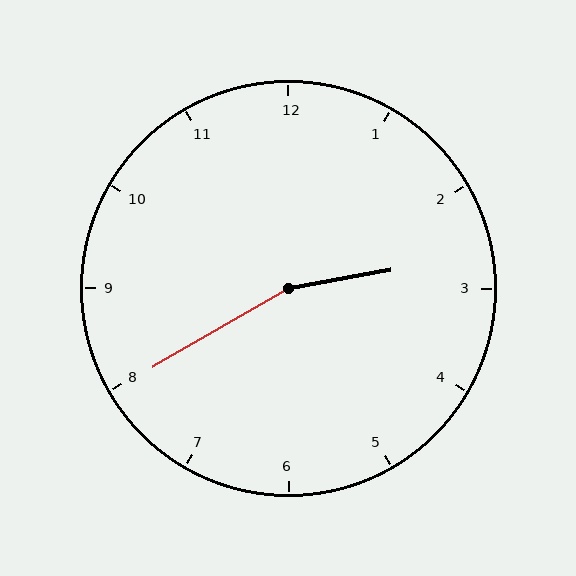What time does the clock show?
2:40.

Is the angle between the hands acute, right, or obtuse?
It is obtuse.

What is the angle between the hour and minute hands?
Approximately 160 degrees.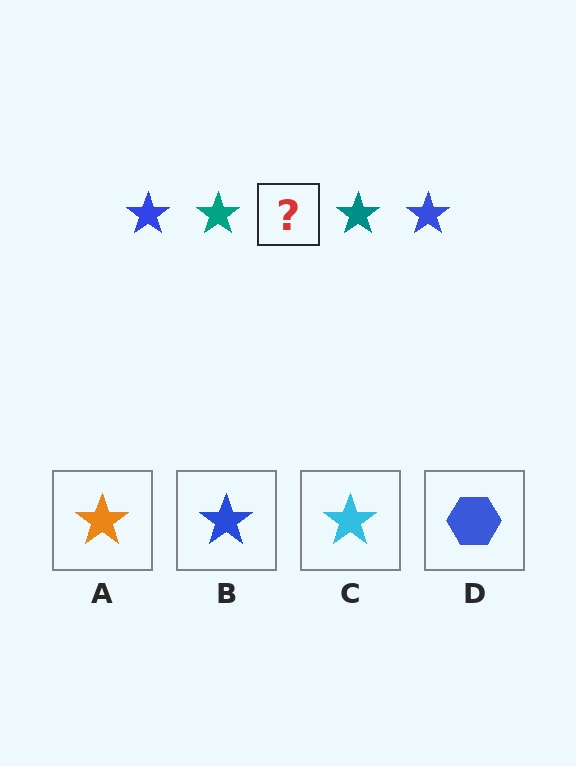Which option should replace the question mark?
Option B.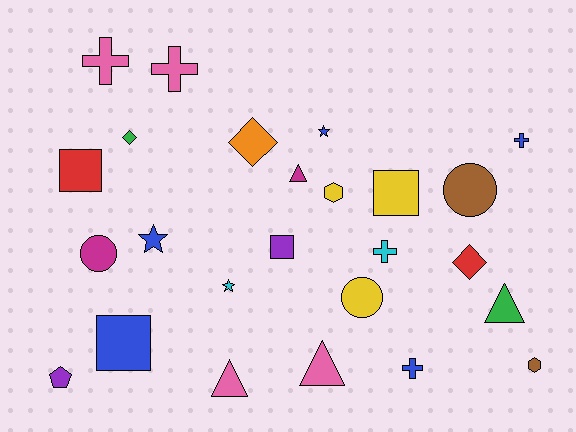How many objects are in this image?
There are 25 objects.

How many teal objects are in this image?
There are no teal objects.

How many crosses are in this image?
There are 5 crosses.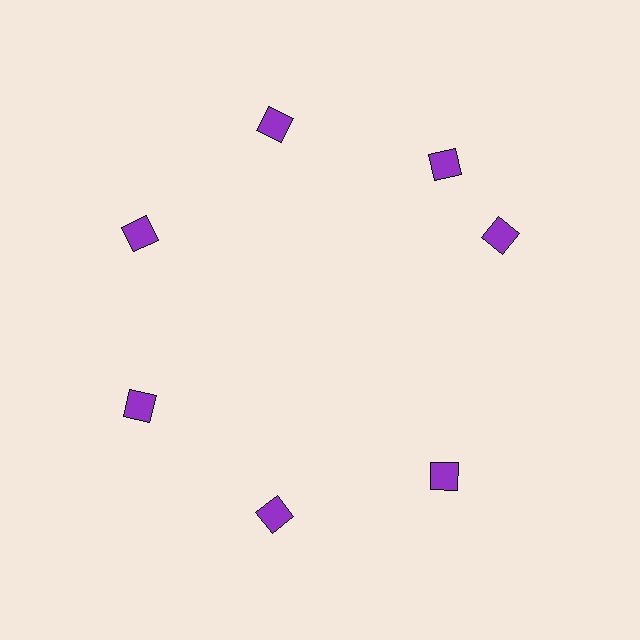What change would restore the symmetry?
The symmetry would be restored by rotating it back into even spacing with its neighbors so that all 7 diamonds sit at equal angles and equal distance from the center.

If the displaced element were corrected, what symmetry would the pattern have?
It would have 7-fold rotational symmetry — the pattern would map onto itself every 51 degrees.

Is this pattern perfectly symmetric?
No. The 7 purple diamonds are arranged in a ring, but one element near the 3 o'clock position is rotated out of alignment along the ring, breaking the 7-fold rotational symmetry.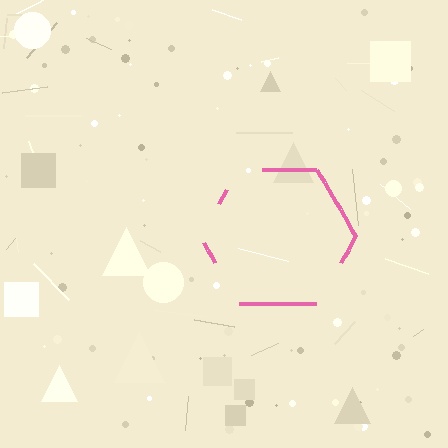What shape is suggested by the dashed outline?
The dashed outline suggests a hexagon.